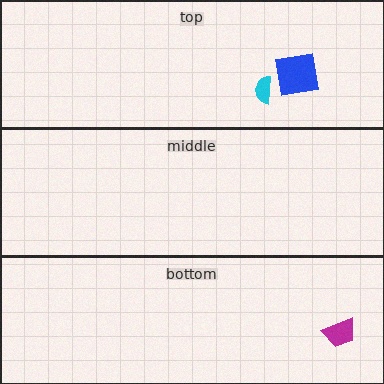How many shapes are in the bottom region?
1.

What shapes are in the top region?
The blue square, the cyan semicircle.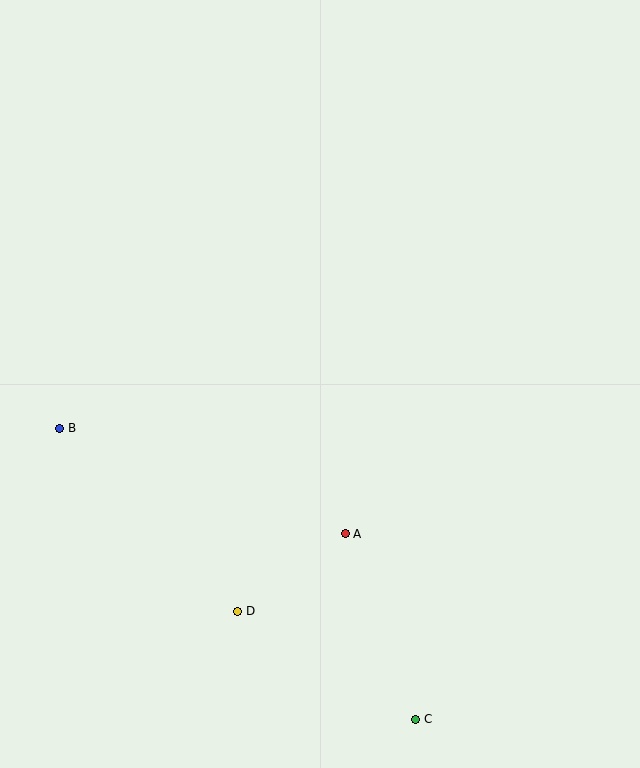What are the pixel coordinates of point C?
Point C is at (416, 719).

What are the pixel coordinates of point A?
Point A is at (345, 534).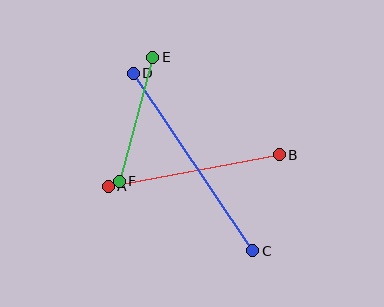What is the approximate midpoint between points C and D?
The midpoint is at approximately (193, 162) pixels.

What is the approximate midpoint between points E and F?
The midpoint is at approximately (136, 119) pixels.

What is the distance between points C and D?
The distance is approximately 214 pixels.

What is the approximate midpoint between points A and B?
The midpoint is at approximately (194, 171) pixels.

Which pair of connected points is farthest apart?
Points C and D are farthest apart.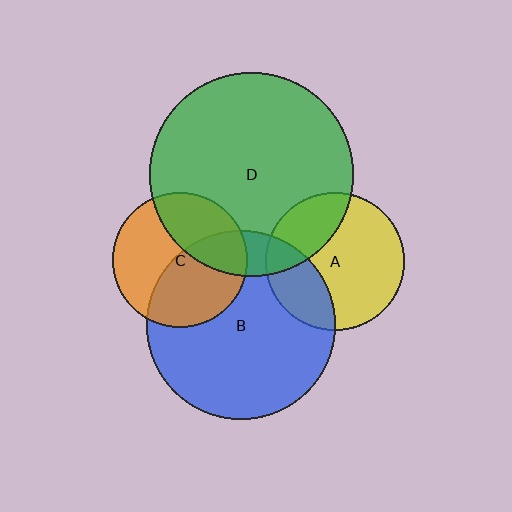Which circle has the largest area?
Circle D (green).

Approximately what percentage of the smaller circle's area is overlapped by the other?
Approximately 25%.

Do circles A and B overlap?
Yes.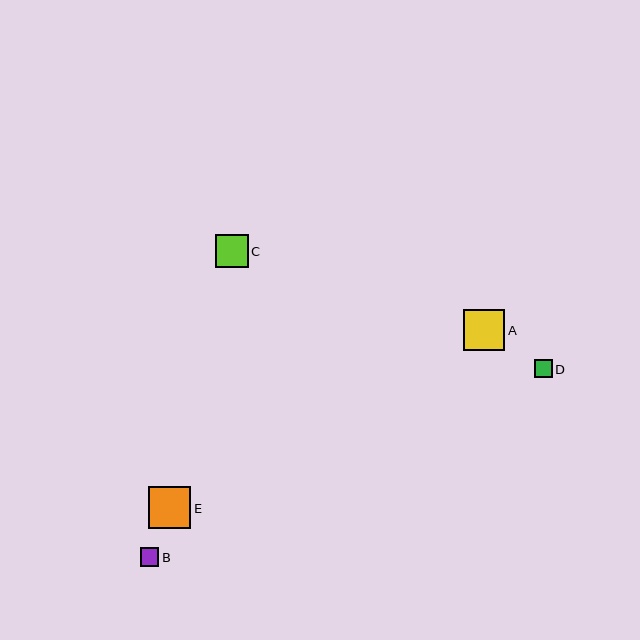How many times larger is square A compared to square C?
Square A is approximately 1.3 times the size of square C.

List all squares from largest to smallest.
From largest to smallest: E, A, C, B, D.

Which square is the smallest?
Square D is the smallest with a size of approximately 18 pixels.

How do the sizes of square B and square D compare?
Square B and square D are approximately the same size.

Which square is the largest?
Square E is the largest with a size of approximately 42 pixels.